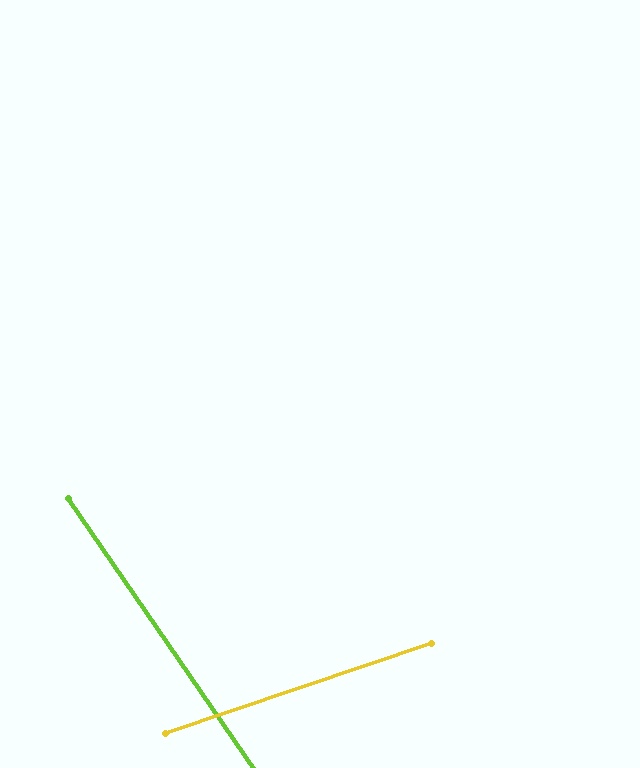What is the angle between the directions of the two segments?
Approximately 74 degrees.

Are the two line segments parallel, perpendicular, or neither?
Neither parallel nor perpendicular — they differ by about 74°.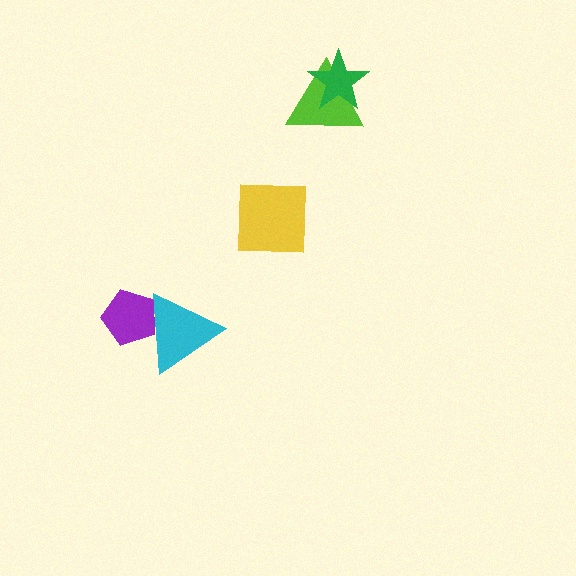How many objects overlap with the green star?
1 object overlaps with the green star.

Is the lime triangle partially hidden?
Yes, it is partially covered by another shape.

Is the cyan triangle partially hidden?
No, no other shape covers it.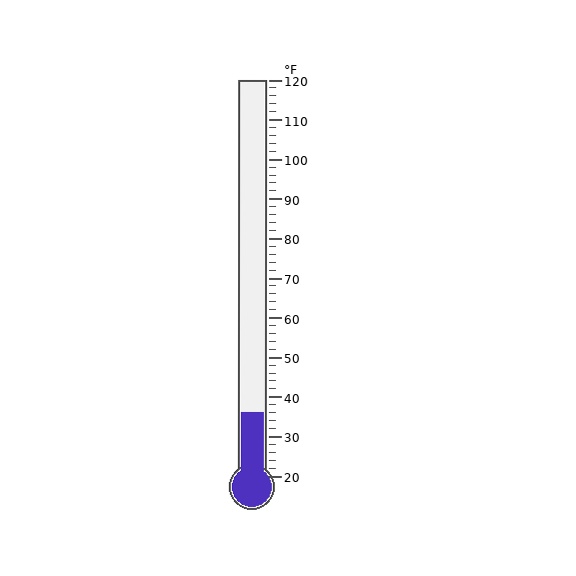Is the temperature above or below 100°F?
The temperature is below 100°F.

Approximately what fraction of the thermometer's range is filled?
The thermometer is filled to approximately 15% of its range.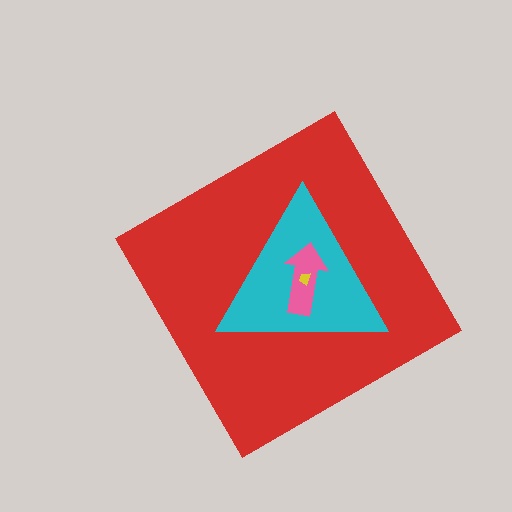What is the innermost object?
The yellow trapezoid.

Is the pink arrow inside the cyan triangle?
Yes.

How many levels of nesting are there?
4.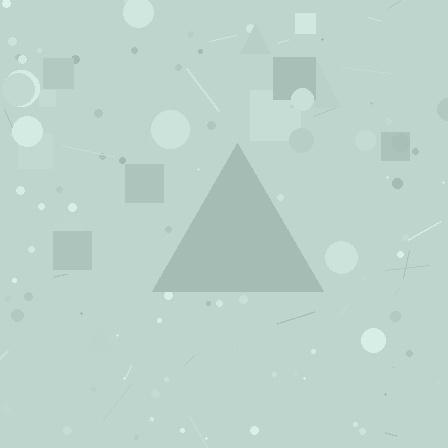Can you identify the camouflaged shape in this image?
The camouflaged shape is a triangle.